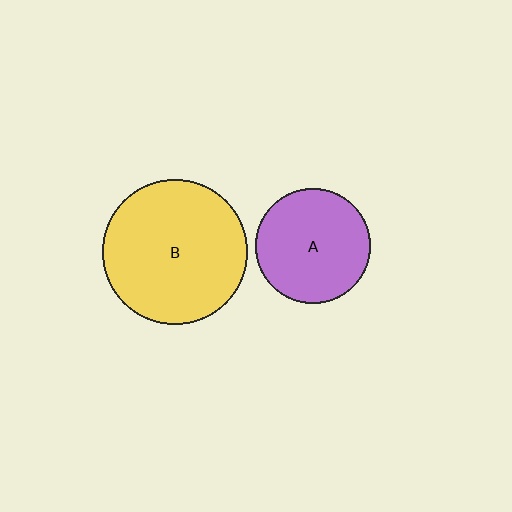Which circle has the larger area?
Circle B (yellow).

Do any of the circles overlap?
No, none of the circles overlap.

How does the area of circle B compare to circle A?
Approximately 1.6 times.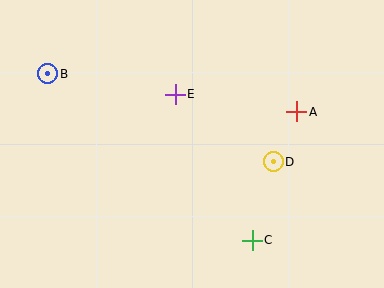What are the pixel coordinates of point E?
Point E is at (175, 94).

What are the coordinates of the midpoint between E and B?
The midpoint between E and B is at (112, 84).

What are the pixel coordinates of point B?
Point B is at (48, 74).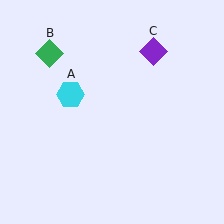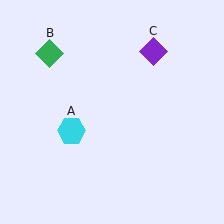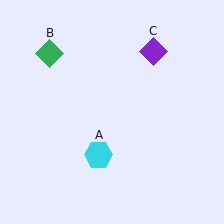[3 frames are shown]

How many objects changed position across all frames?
1 object changed position: cyan hexagon (object A).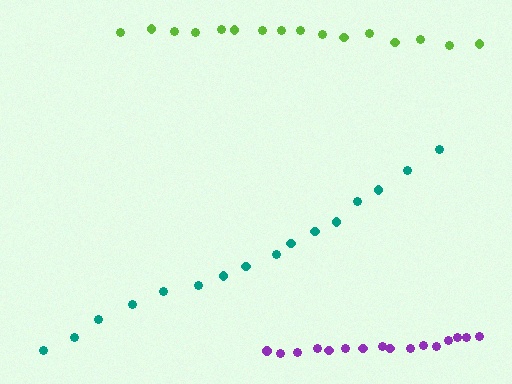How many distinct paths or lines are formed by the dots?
There are 3 distinct paths.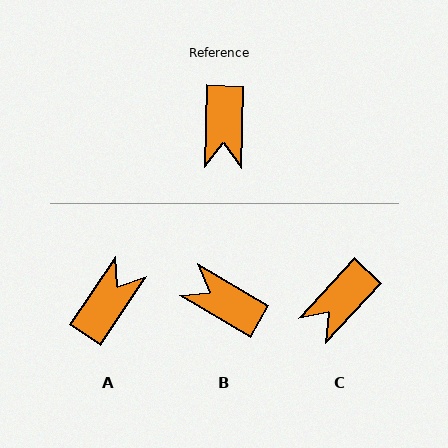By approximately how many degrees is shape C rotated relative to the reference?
Approximately 41 degrees clockwise.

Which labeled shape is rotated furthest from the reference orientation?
A, about 148 degrees away.